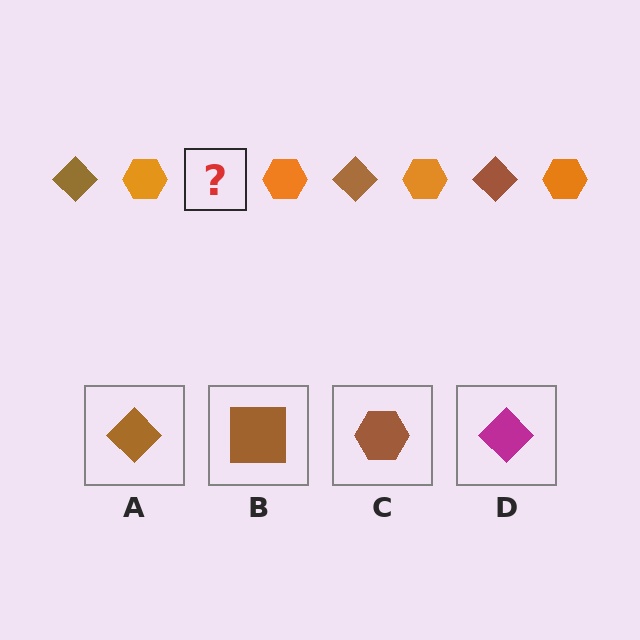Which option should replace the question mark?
Option A.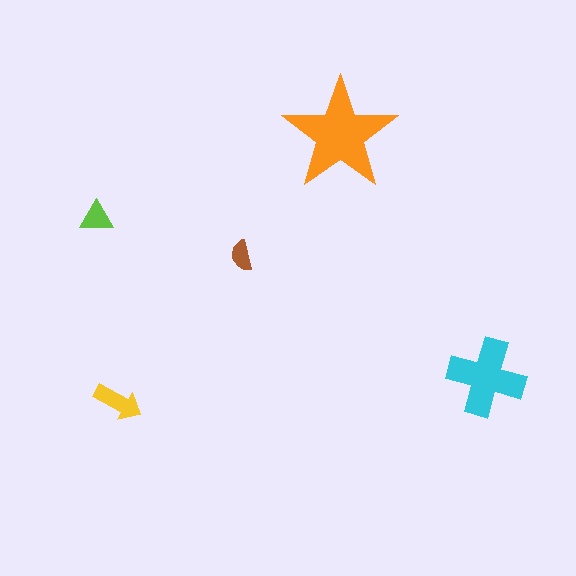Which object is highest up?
The orange star is topmost.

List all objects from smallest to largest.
The brown semicircle, the lime triangle, the yellow arrow, the cyan cross, the orange star.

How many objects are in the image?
There are 5 objects in the image.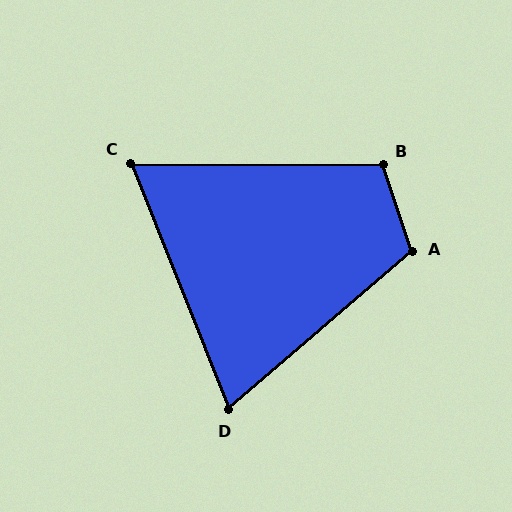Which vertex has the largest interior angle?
A, at approximately 112 degrees.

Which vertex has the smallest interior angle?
C, at approximately 68 degrees.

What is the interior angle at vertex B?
Approximately 109 degrees (obtuse).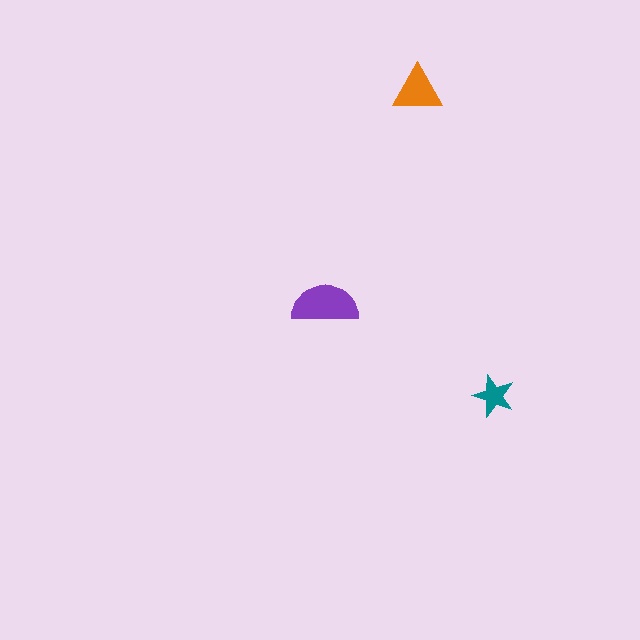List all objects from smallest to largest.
The teal star, the orange triangle, the purple semicircle.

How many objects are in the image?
There are 3 objects in the image.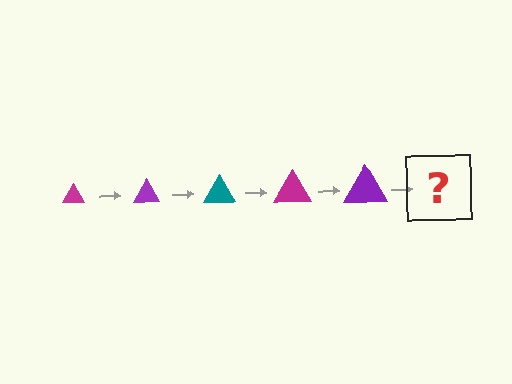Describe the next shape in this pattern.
It should be a teal triangle, larger than the previous one.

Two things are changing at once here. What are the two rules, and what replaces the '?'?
The two rules are that the triangle grows larger each step and the color cycles through magenta, purple, and teal. The '?' should be a teal triangle, larger than the previous one.